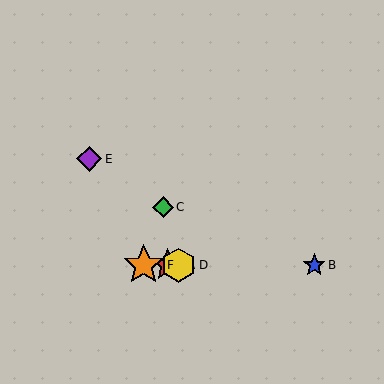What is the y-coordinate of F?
Object F is at y≈265.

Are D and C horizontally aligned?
No, D is at y≈265 and C is at y≈207.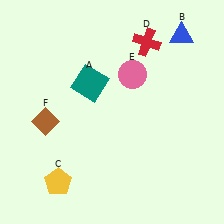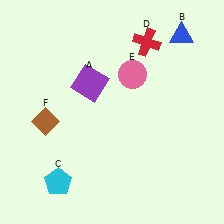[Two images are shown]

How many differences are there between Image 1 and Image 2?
There are 2 differences between the two images.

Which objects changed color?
A changed from teal to purple. C changed from yellow to cyan.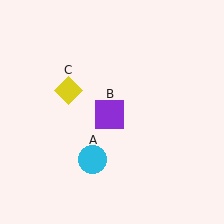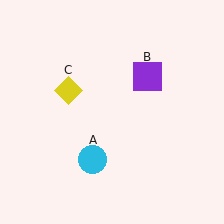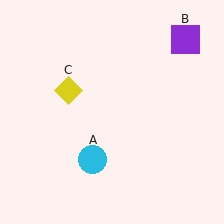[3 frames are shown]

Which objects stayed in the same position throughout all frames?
Cyan circle (object A) and yellow diamond (object C) remained stationary.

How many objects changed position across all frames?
1 object changed position: purple square (object B).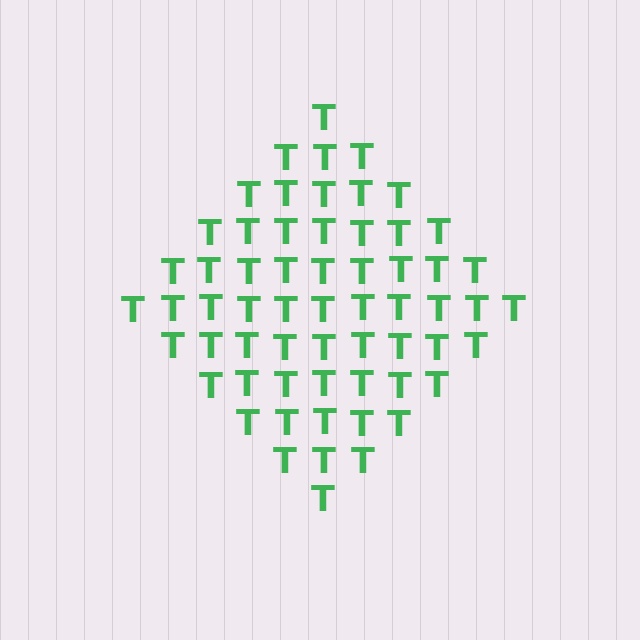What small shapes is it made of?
It is made of small letter T's.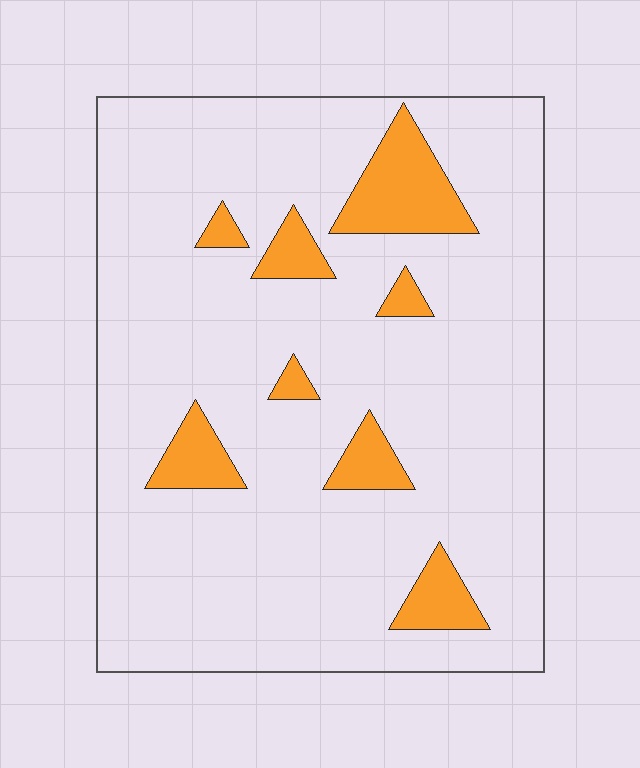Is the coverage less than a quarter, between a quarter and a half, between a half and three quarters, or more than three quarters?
Less than a quarter.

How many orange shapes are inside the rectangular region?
8.